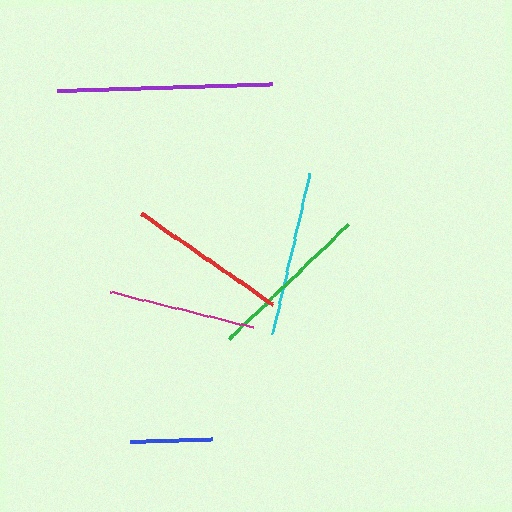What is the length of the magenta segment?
The magenta segment is approximately 148 pixels long.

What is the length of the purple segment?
The purple segment is approximately 215 pixels long.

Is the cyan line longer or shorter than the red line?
The cyan line is longer than the red line.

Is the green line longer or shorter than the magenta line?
The green line is longer than the magenta line.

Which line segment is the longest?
The purple line is the longest at approximately 215 pixels.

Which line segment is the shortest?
The blue line is the shortest at approximately 82 pixels.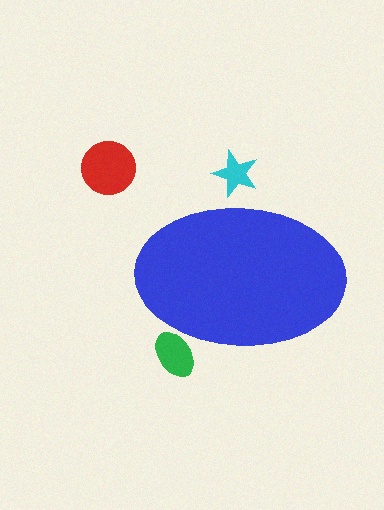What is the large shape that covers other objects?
A blue ellipse.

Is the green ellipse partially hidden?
Yes, the green ellipse is partially hidden behind the blue ellipse.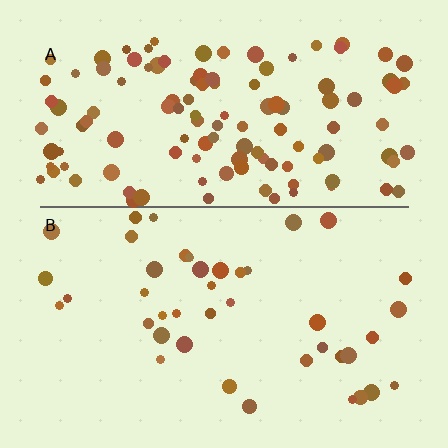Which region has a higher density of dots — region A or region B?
A (the top).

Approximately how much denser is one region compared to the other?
Approximately 3.0× — region A over region B.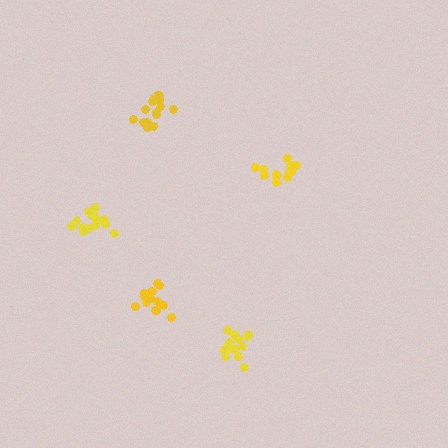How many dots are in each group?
Group 1: 12 dots, Group 2: 14 dots, Group 3: 15 dots, Group 4: 15 dots, Group 5: 13 dots (69 total).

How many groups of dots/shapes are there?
There are 5 groups.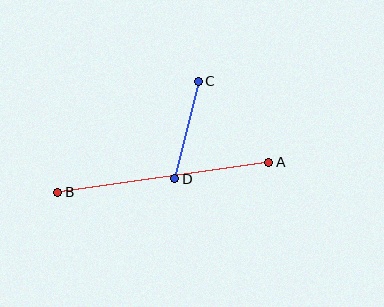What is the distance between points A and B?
The distance is approximately 213 pixels.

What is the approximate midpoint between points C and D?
The midpoint is at approximately (187, 130) pixels.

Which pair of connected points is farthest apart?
Points A and B are farthest apart.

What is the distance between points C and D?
The distance is approximately 101 pixels.